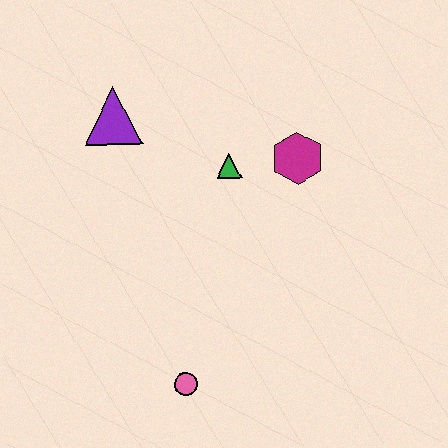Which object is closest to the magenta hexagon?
The green triangle is closest to the magenta hexagon.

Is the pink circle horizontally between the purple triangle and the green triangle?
Yes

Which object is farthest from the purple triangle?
The pink circle is farthest from the purple triangle.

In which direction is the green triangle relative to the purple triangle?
The green triangle is to the right of the purple triangle.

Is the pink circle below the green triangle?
Yes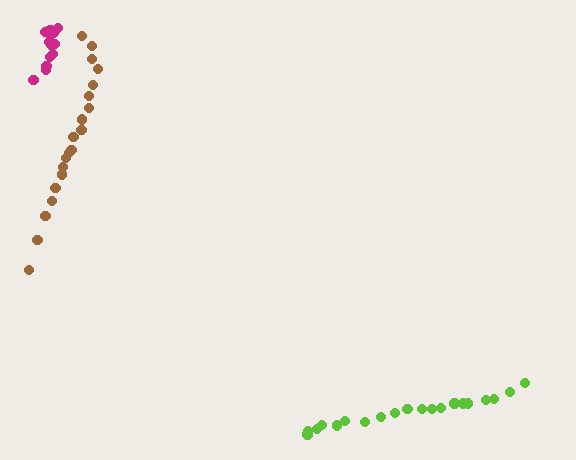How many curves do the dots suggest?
There are 3 distinct paths.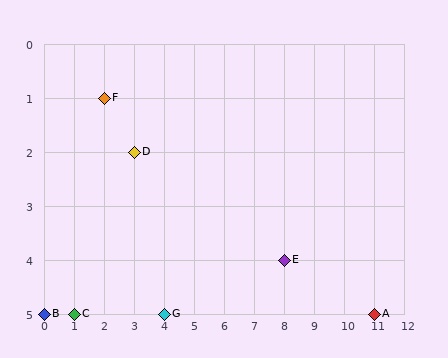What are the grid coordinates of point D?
Point D is at grid coordinates (3, 2).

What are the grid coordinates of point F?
Point F is at grid coordinates (2, 1).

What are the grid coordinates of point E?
Point E is at grid coordinates (8, 4).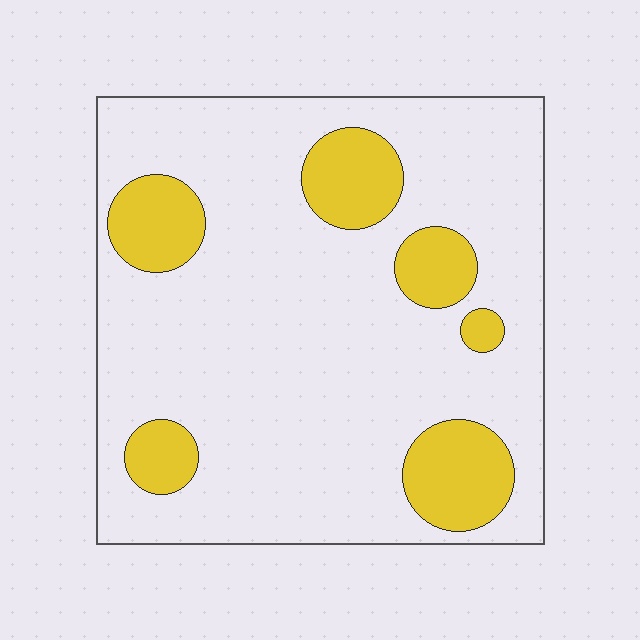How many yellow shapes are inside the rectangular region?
6.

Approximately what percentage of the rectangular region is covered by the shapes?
Approximately 20%.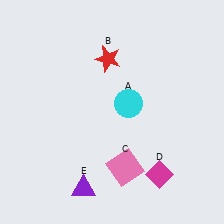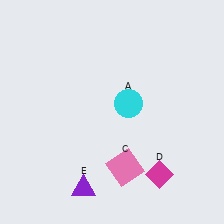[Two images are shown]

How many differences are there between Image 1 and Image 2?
There is 1 difference between the two images.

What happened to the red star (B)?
The red star (B) was removed in Image 2. It was in the top-left area of Image 1.